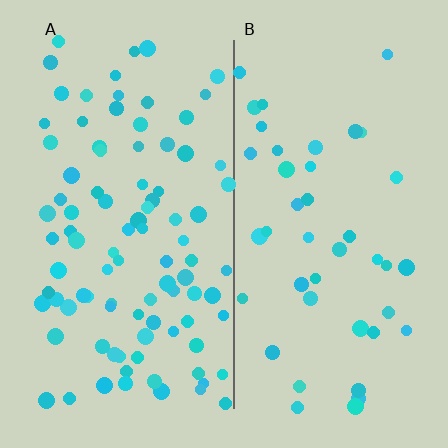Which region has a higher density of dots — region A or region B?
A (the left).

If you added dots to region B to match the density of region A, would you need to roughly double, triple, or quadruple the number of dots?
Approximately double.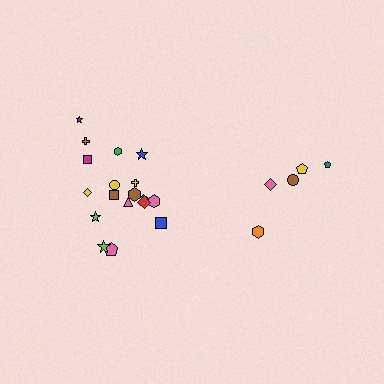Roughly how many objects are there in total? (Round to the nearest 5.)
Roughly 25 objects in total.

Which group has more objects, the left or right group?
The left group.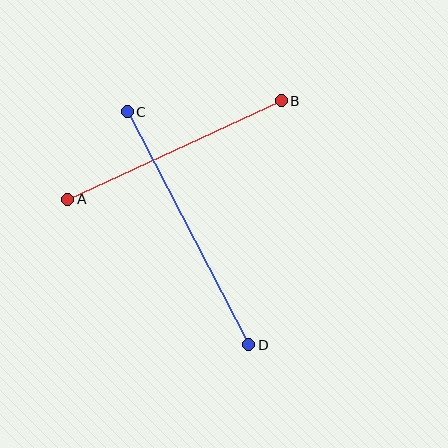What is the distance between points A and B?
The distance is approximately 235 pixels.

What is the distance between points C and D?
The distance is approximately 263 pixels.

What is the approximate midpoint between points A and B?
The midpoint is at approximately (174, 150) pixels.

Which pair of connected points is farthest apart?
Points C and D are farthest apart.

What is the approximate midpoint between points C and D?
The midpoint is at approximately (188, 228) pixels.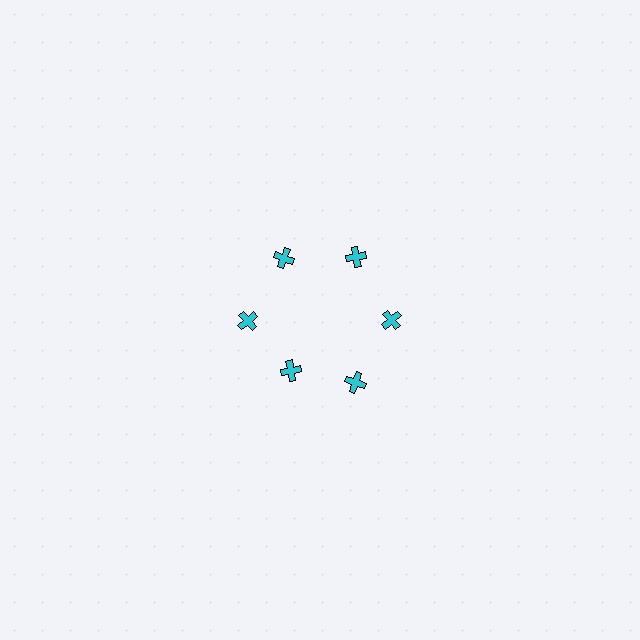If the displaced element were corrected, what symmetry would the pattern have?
It would have 6-fold rotational symmetry — the pattern would map onto itself every 60 degrees.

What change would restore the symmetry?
The symmetry would be restored by moving it outward, back onto the ring so that all 6 crosses sit at equal angles and equal distance from the center.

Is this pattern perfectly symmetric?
No. The 6 cyan crosses are arranged in a ring, but one element near the 7 o'clock position is pulled inward toward the center, breaking the 6-fold rotational symmetry.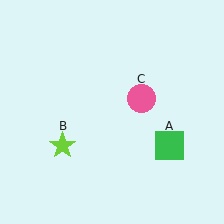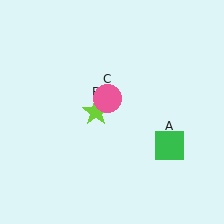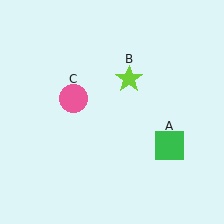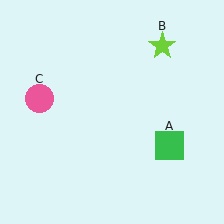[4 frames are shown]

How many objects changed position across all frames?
2 objects changed position: lime star (object B), pink circle (object C).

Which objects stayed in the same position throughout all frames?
Green square (object A) remained stationary.